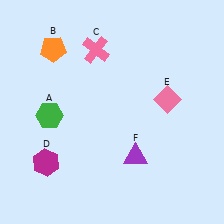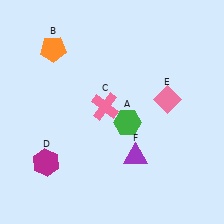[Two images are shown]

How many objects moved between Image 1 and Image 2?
2 objects moved between the two images.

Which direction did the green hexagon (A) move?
The green hexagon (A) moved right.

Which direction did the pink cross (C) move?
The pink cross (C) moved down.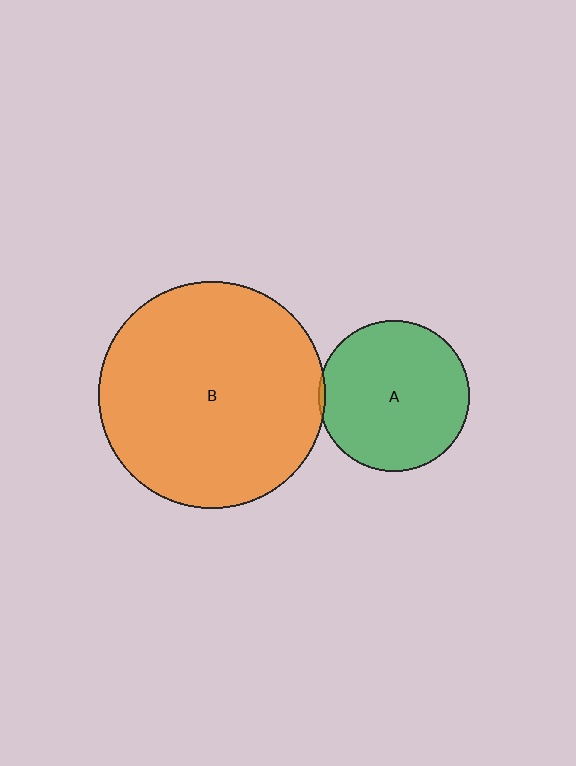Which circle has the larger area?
Circle B (orange).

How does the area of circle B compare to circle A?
Approximately 2.3 times.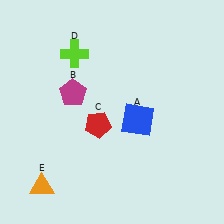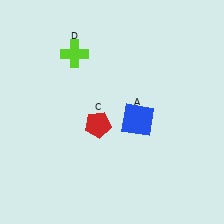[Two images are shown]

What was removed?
The magenta pentagon (B), the orange triangle (E) were removed in Image 2.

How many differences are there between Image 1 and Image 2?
There are 2 differences between the two images.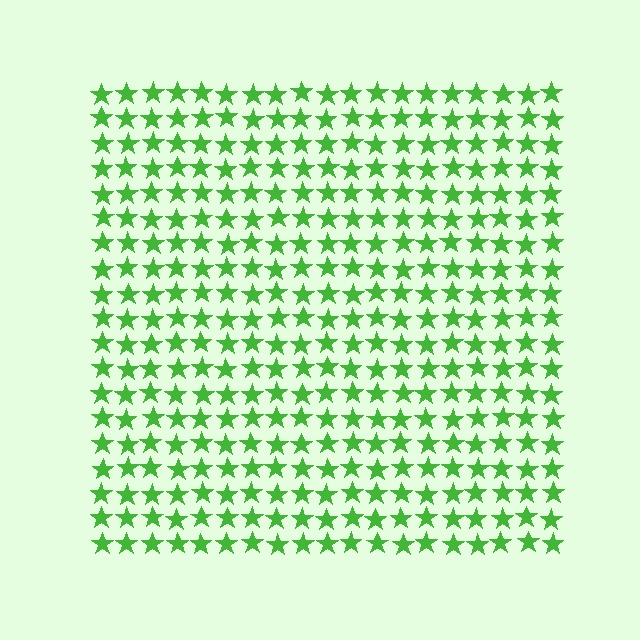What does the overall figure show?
The overall figure shows a square.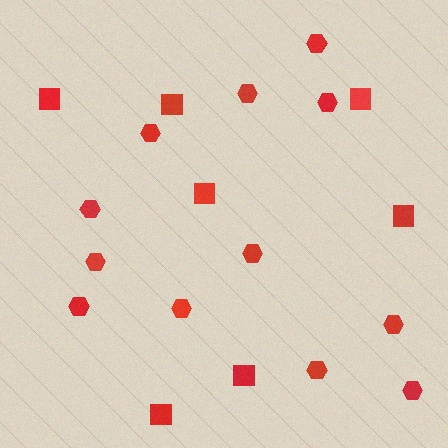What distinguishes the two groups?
There are 2 groups: one group of hexagons (12) and one group of squares (7).